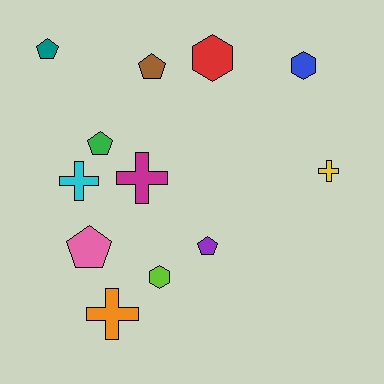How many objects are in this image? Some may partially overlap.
There are 12 objects.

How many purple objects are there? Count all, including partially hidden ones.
There is 1 purple object.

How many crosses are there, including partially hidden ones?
There are 4 crosses.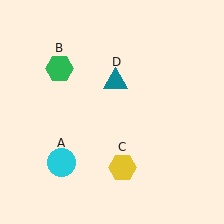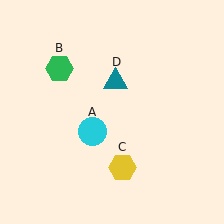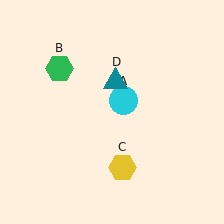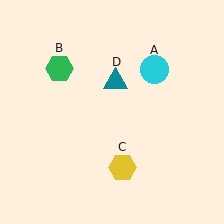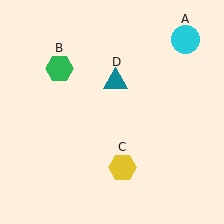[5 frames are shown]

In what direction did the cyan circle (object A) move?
The cyan circle (object A) moved up and to the right.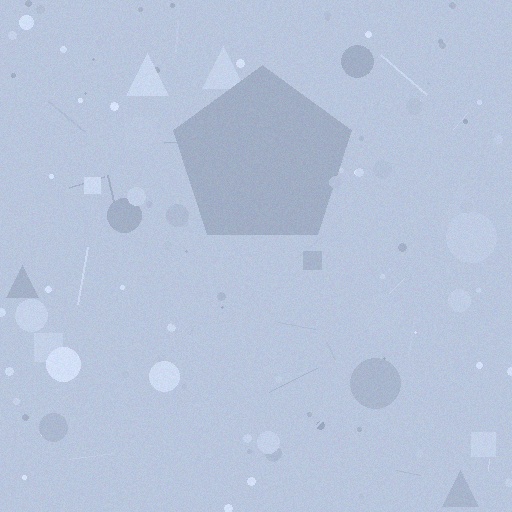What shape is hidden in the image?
A pentagon is hidden in the image.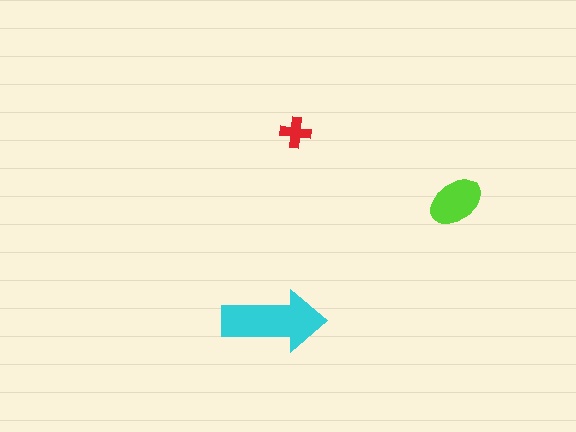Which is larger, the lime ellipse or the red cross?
The lime ellipse.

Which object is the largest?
The cyan arrow.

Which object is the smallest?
The red cross.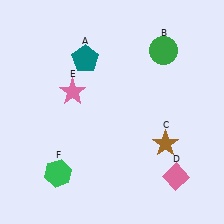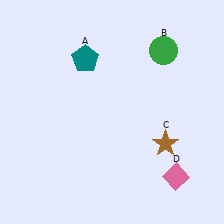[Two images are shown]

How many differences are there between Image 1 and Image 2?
There are 2 differences between the two images.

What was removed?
The green hexagon (F), the pink star (E) were removed in Image 2.